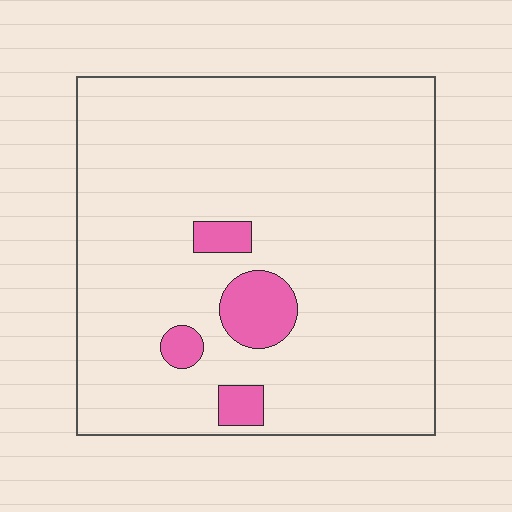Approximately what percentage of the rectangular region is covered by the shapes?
Approximately 10%.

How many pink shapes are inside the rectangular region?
4.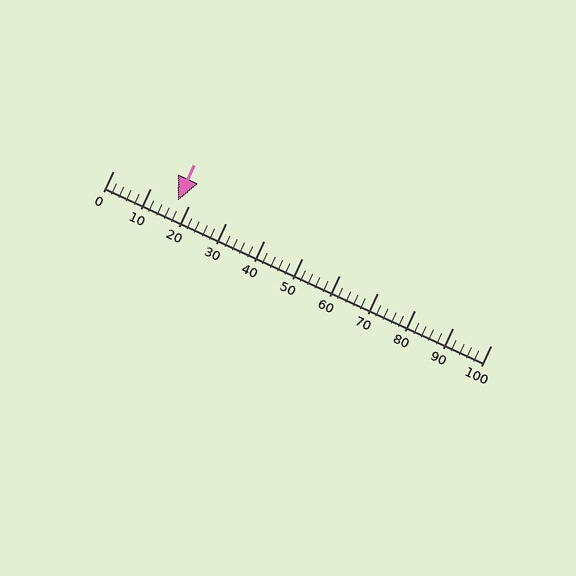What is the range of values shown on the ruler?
The ruler shows values from 0 to 100.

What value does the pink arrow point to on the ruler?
The pink arrow points to approximately 17.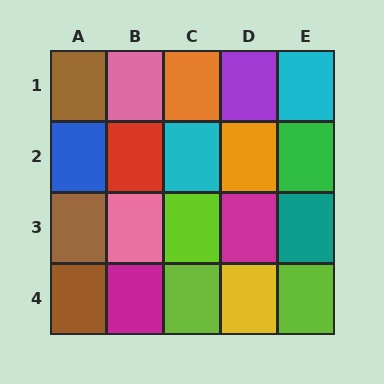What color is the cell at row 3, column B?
Pink.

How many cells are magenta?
2 cells are magenta.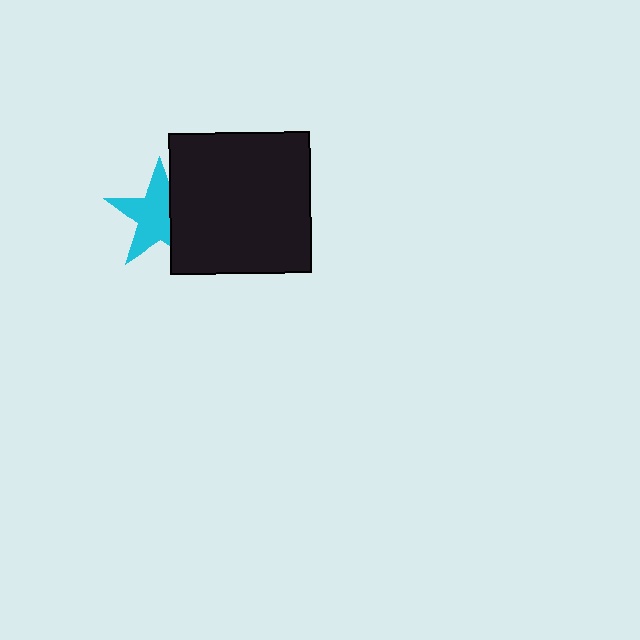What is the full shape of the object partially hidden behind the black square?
The partially hidden object is a cyan star.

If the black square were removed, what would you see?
You would see the complete cyan star.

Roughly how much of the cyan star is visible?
Most of it is visible (roughly 68%).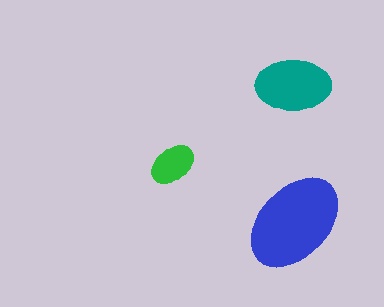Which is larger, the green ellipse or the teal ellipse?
The teal one.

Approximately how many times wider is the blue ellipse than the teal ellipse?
About 1.5 times wider.